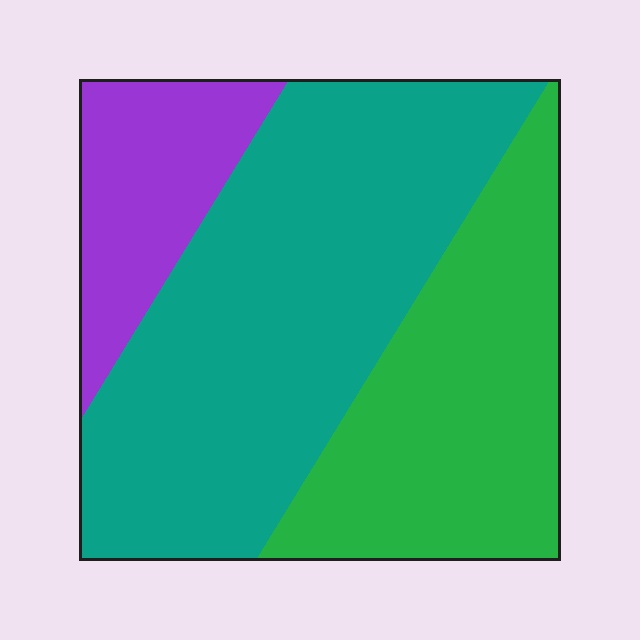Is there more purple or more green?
Green.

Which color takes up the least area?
Purple, at roughly 15%.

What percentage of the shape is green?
Green covers 33% of the shape.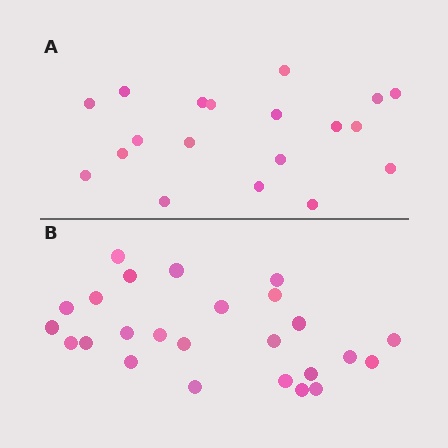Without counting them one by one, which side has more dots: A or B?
Region B (the bottom region) has more dots.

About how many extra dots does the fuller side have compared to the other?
Region B has about 6 more dots than region A.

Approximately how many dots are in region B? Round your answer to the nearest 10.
About 20 dots. (The exact count is 25, which rounds to 20.)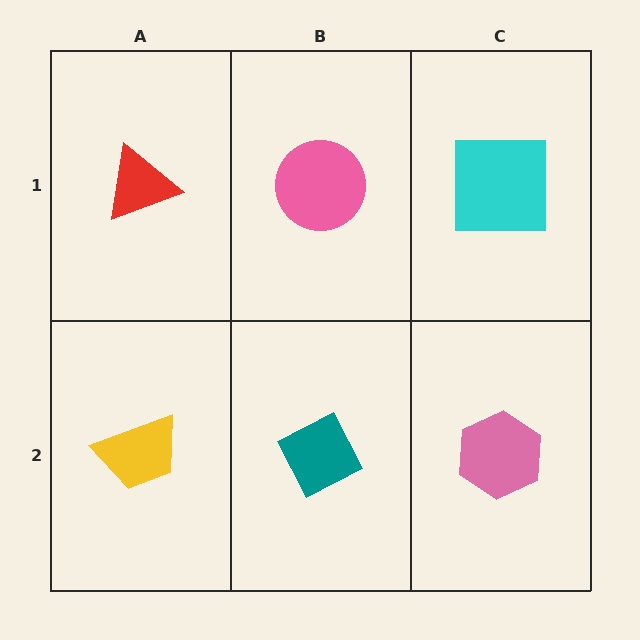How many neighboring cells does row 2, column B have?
3.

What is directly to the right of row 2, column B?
A pink hexagon.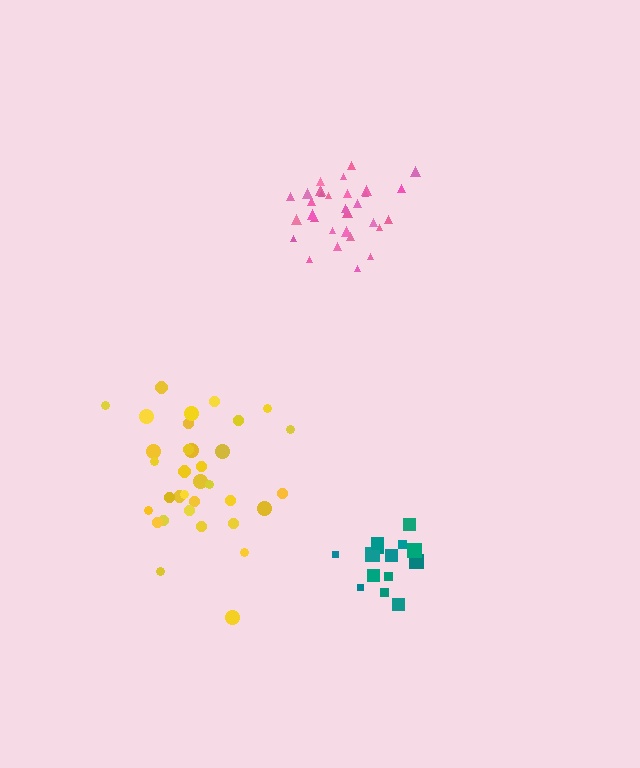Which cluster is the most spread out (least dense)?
Yellow.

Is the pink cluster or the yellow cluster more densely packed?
Pink.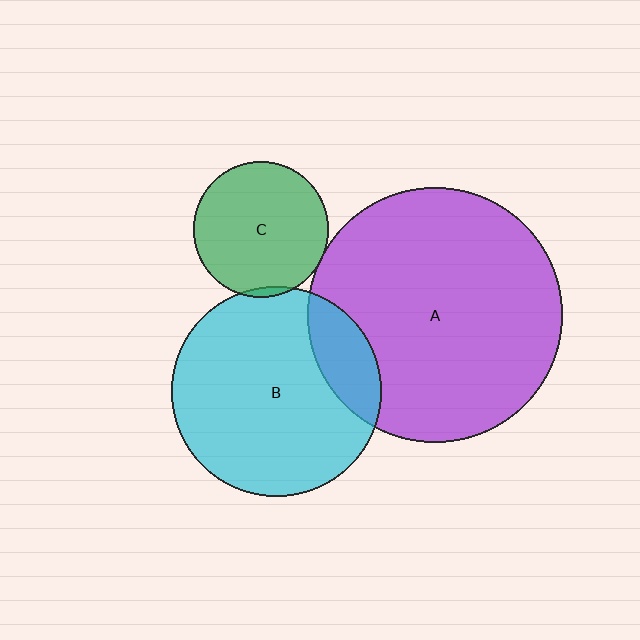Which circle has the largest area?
Circle A (purple).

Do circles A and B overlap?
Yes.